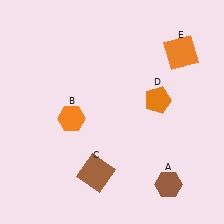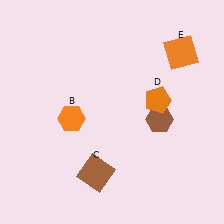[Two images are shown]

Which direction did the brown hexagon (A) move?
The brown hexagon (A) moved up.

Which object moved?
The brown hexagon (A) moved up.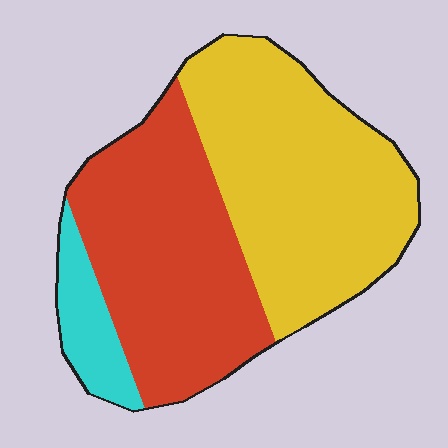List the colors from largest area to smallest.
From largest to smallest: yellow, red, cyan.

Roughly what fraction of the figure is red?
Red covers roughly 40% of the figure.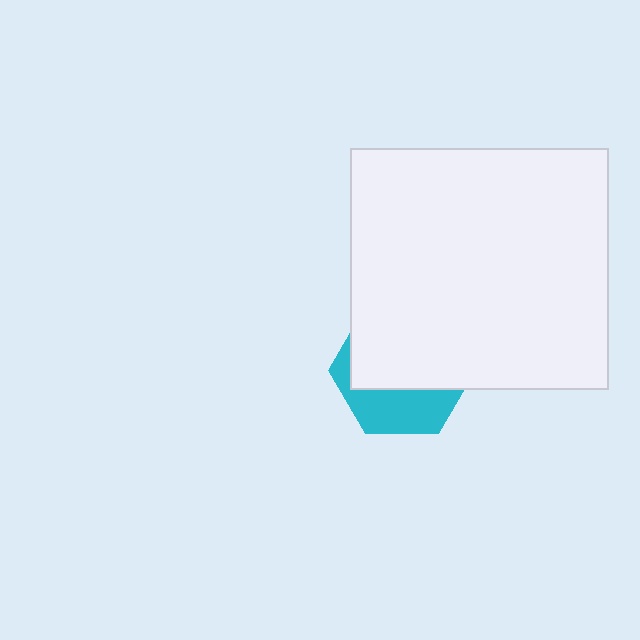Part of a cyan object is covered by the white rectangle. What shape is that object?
It is a hexagon.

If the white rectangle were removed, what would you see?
You would see the complete cyan hexagon.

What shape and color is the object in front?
The object in front is a white rectangle.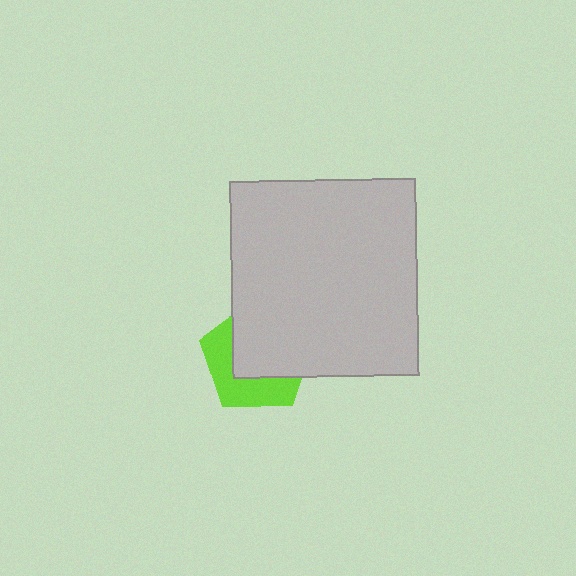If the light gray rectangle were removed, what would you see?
You would see the complete lime pentagon.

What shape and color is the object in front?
The object in front is a light gray rectangle.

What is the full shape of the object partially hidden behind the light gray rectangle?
The partially hidden object is a lime pentagon.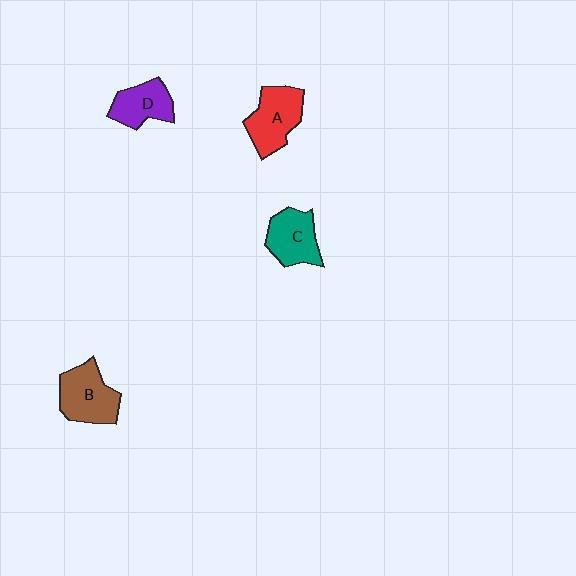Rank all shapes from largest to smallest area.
From largest to smallest: B (brown), A (red), C (teal), D (purple).